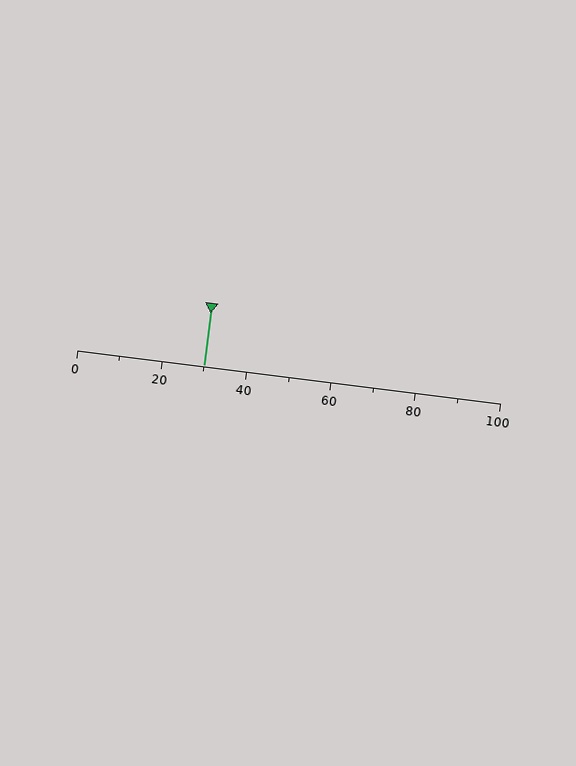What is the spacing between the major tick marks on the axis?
The major ticks are spaced 20 apart.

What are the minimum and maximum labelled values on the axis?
The axis runs from 0 to 100.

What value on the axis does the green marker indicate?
The marker indicates approximately 30.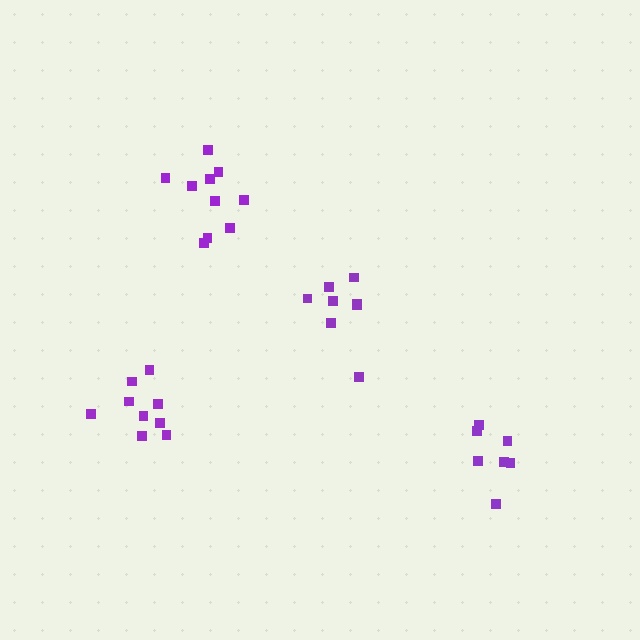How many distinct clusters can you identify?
There are 4 distinct clusters.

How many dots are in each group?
Group 1: 8 dots, Group 2: 9 dots, Group 3: 7 dots, Group 4: 10 dots (34 total).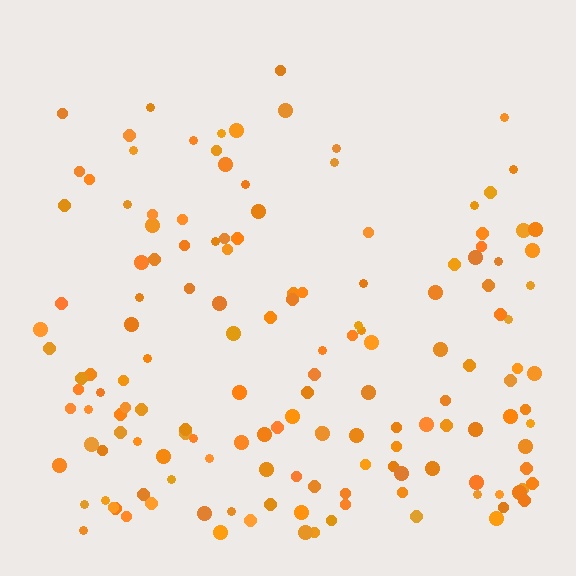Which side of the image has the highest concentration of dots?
The bottom.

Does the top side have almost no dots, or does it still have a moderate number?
Still a moderate number, just noticeably fewer than the bottom.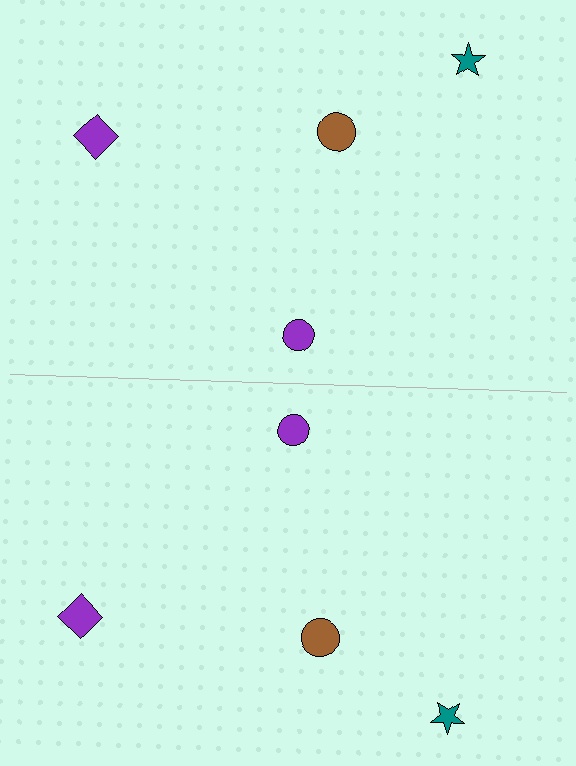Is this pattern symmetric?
Yes, this pattern has bilateral (reflection) symmetry.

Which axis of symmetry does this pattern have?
The pattern has a horizontal axis of symmetry running through the center of the image.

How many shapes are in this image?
There are 8 shapes in this image.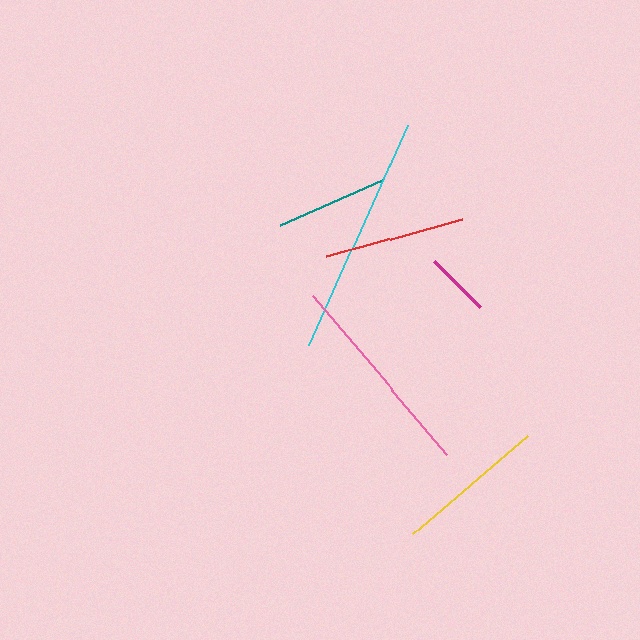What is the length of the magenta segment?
The magenta segment is approximately 64 pixels long.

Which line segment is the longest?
The cyan line is the longest at approximately 243 pixels.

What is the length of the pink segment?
The pink segment is approximately 208 pixels long.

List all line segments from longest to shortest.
From longest to shortest: cyan, pink, yellow, red, teal, magenta.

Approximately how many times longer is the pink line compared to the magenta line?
The pink line is approximately 3.2 times the length of the magenta line.